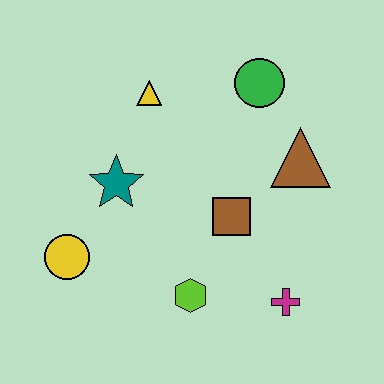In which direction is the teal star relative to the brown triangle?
The teal star is to the left of the brown triangle.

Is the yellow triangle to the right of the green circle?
No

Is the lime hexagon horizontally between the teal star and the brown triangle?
Yes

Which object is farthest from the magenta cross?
The yellow triangle is farthest from the magenta cross.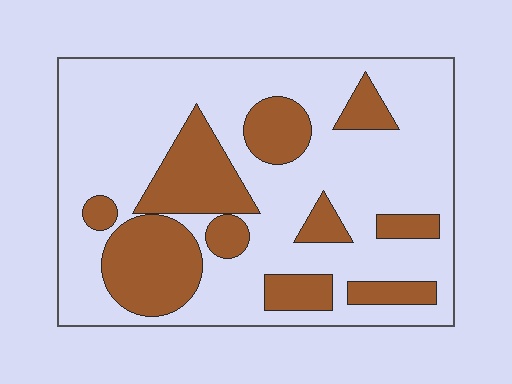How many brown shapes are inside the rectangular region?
10.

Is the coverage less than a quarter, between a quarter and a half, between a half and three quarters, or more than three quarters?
Between a quarter and a half.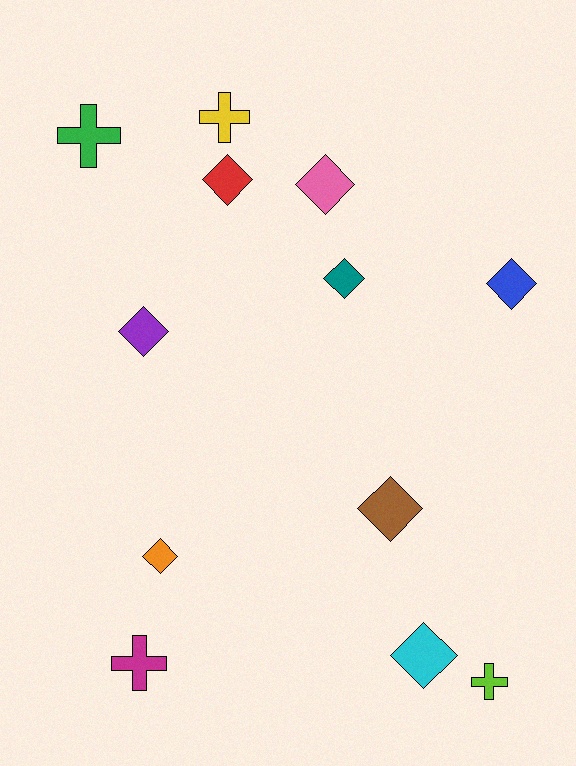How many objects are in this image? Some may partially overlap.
There are 12 objects.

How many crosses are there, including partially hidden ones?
There are 4 crosses.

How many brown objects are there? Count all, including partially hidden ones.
There is 1 brown object.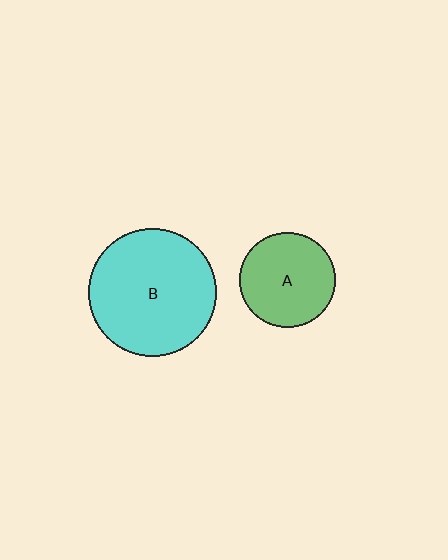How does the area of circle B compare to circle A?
Approximately 1.8 times.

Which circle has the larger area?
Circle B (cyan).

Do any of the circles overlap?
No, none of the circles overlap.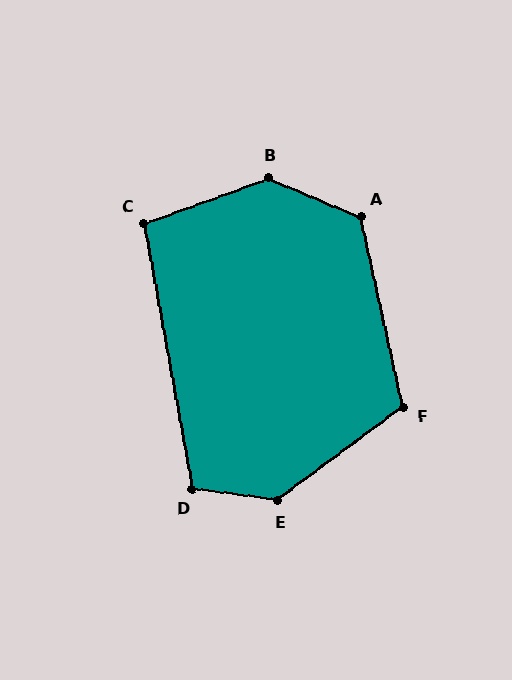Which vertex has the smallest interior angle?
C, at approximately 99 degrees.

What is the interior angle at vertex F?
Approximately 114 degrees (obtuse).